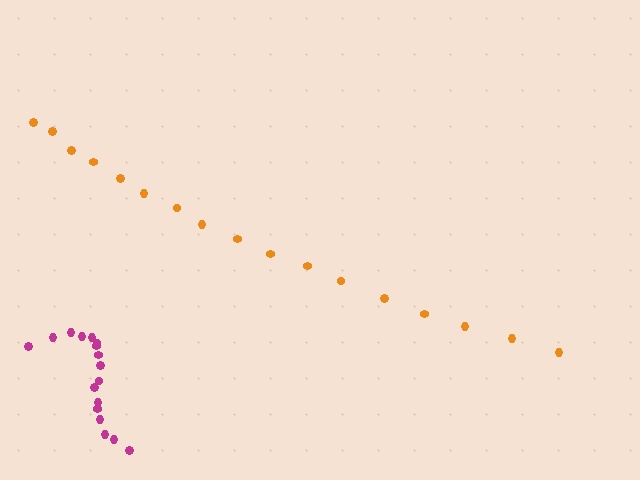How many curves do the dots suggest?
There are 2 distinct paths.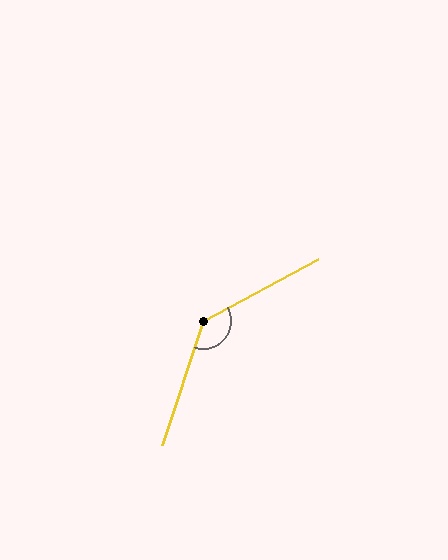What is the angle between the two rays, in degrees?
Approximately 136 degrees.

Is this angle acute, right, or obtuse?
It is obtuse.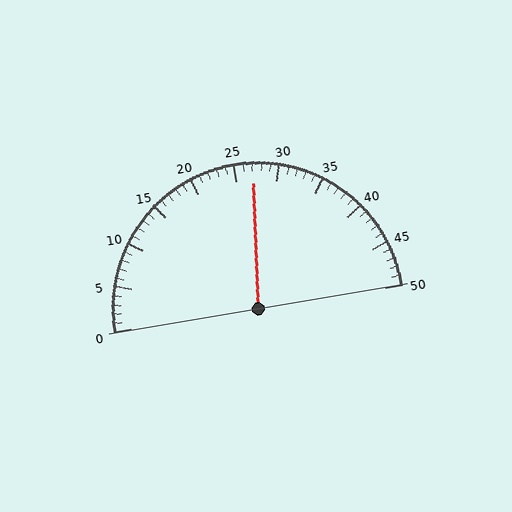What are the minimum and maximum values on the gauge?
The gauge ranges from 0 to 50.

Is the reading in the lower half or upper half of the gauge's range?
The reading is in the upper half of the range (0 to 50).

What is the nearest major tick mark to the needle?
The nearest major tick mark is 25.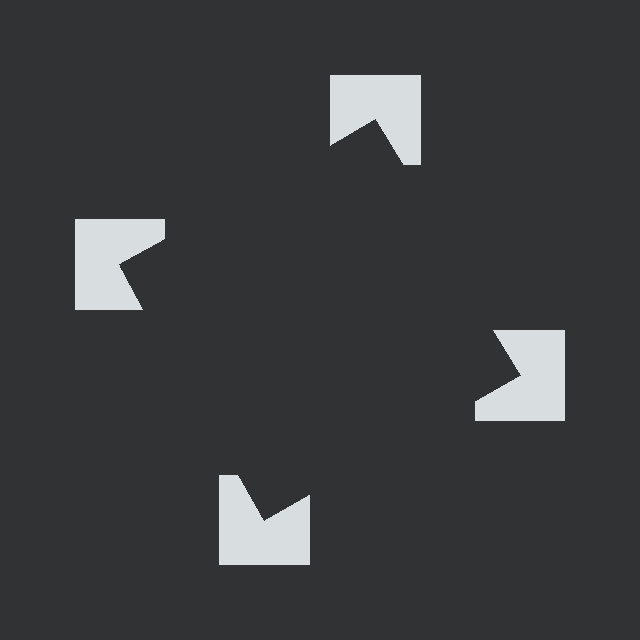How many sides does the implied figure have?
4 sides.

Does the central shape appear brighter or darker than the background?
It typically appears slightly darker than the background, even though no actual brightness change is drawn.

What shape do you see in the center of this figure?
An illusory square — its edges are inferred from the aligned wedge cuts in the notched squares, not physically drawn.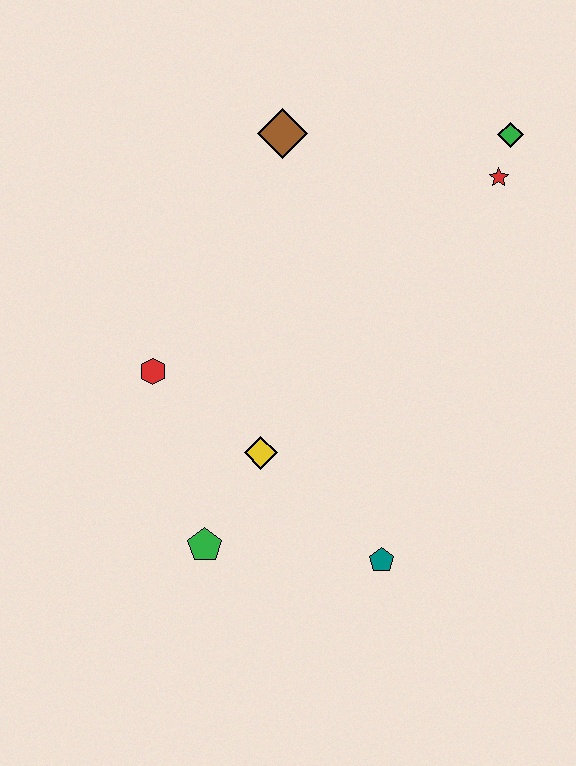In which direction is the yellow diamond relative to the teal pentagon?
The yellow diamond is to the left of the teal pentagon.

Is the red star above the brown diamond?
No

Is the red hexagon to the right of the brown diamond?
No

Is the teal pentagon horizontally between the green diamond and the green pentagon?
Yes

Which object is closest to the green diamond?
The red star is closest to the green diamond.